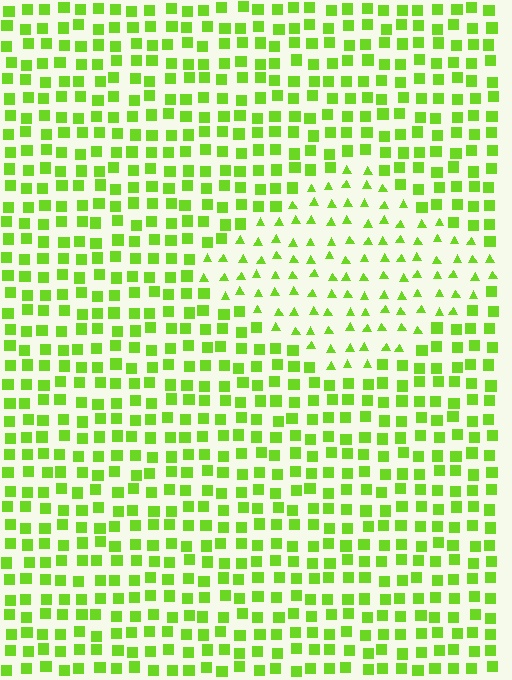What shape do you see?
I see a diamond.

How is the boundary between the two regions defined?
The boundary is defined by a change in element shape: triangles inside vs. squares outside. All elements share the same color and spacing.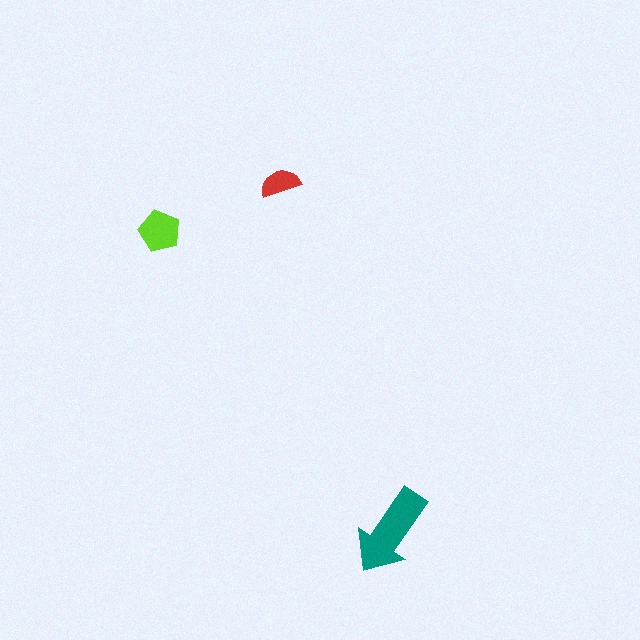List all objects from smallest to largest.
The red semicircle, the lime pentagon, the teal arrow.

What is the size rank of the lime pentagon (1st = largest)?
2nd.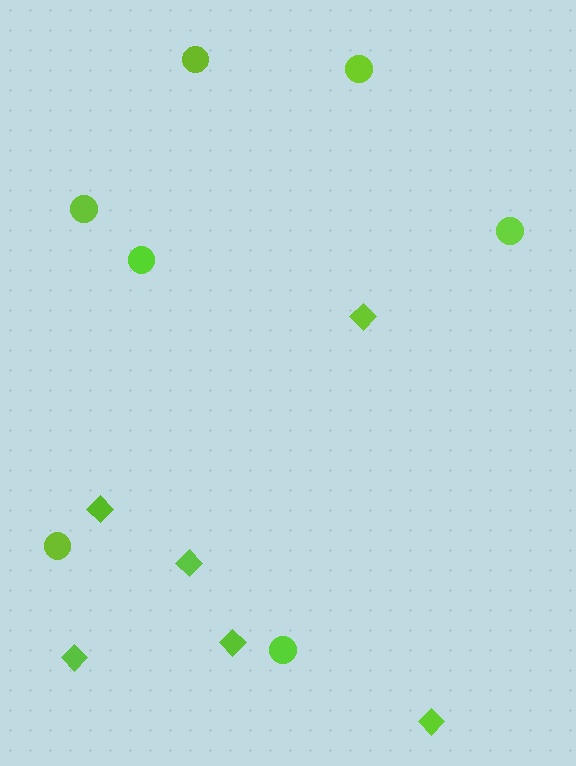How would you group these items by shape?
There are 2 groups: one group of diamonds (6) and one group of circles (7).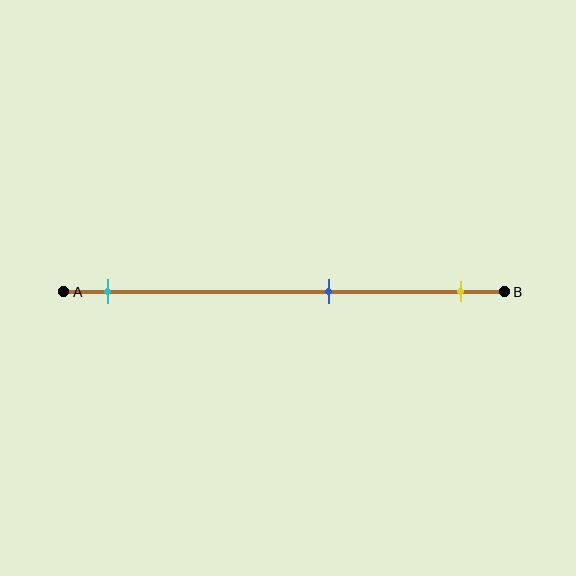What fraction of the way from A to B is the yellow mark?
The yellow mark is approximately 90% (0.9) of the way from A to B.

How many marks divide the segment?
There are 3 marks dividing the segment.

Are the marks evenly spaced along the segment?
No, the marks are not evenly spaced.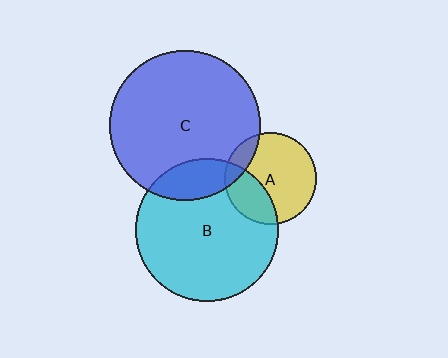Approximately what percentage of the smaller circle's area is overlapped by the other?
Approximately 15%.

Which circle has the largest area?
Circle C (blue).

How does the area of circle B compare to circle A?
Approximately 2.4 times.